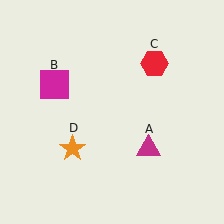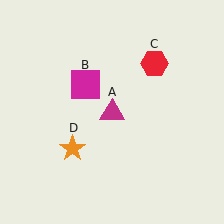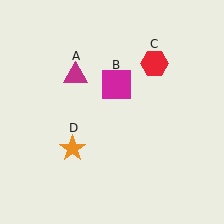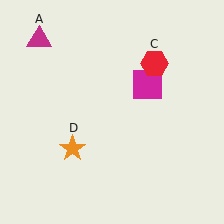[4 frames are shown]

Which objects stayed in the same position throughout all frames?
Red hexagon (object C) and orange star (object D) remained stationary.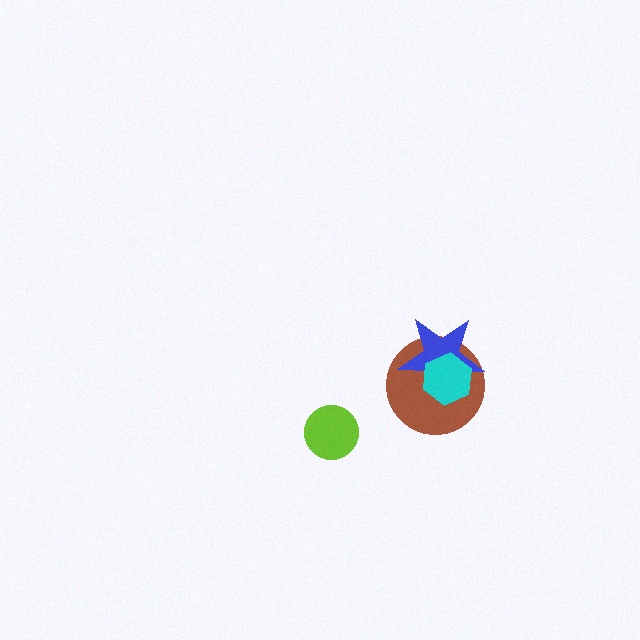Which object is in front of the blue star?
The cyan hexagon is in front of the blue star.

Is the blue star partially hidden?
Yes, it is partially covered by another shape.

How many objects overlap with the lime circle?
0 objects overlap with the lime circle.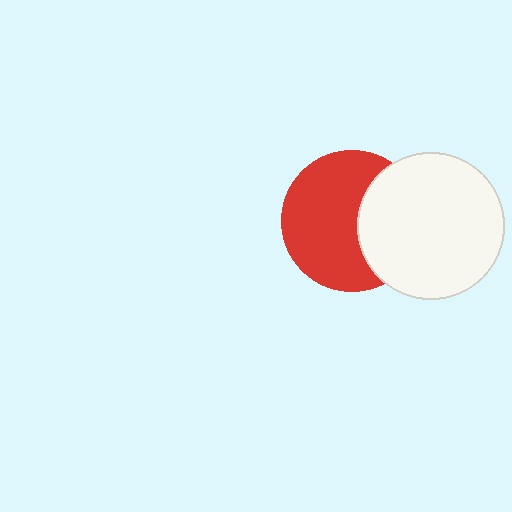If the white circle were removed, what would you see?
You would see the complete red circle.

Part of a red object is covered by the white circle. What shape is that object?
It is a circle.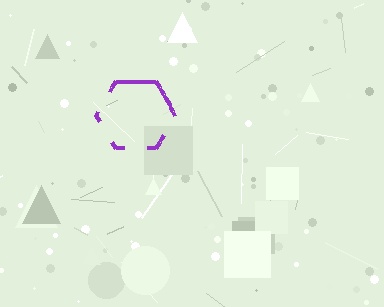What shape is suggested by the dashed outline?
The dashed outline suggests a hexagon.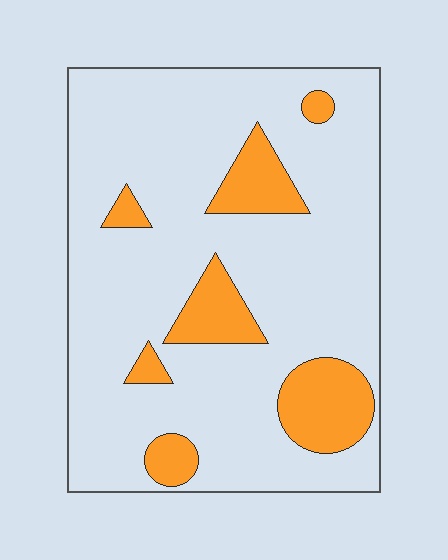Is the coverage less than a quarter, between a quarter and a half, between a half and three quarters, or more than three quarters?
Less than a quarter.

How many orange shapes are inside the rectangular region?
7.